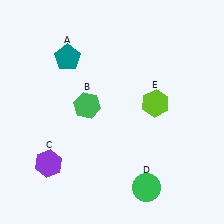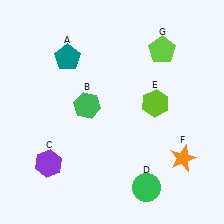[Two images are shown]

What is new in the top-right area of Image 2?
A lime pentagon (G) was added in the top-right area of Image 2.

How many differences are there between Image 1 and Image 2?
There are 2 differences between the two images.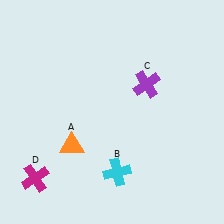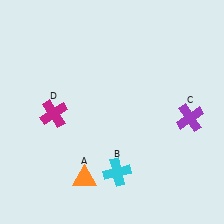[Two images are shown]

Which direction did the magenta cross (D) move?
The magenta cross (D) moved up.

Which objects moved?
The objects that moved are: the orange triangle (A), the purple cross (C), the magenta cross (D).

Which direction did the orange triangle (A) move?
The orange triangle (A) moved down.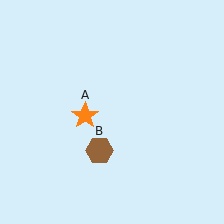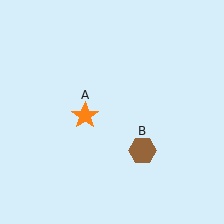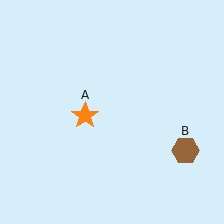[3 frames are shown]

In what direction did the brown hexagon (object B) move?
The brown hexagon (object B) moved right.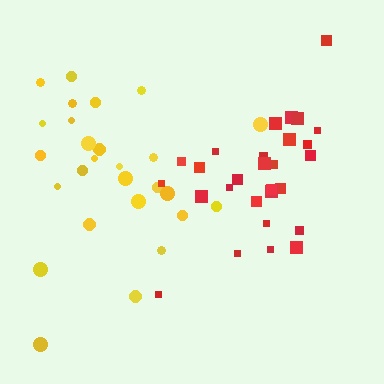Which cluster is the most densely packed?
Red.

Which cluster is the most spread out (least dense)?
Yellow.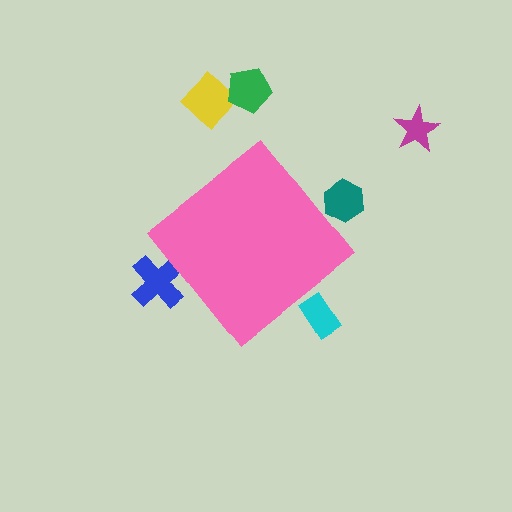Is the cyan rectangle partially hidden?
Yes, the cyan rectangle is partially hidden behind the pink diamond.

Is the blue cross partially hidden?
Yes, the blue cross is partially hidden behind the pink diamond.